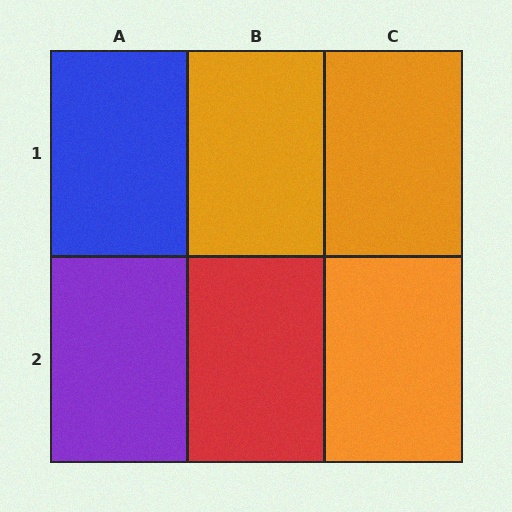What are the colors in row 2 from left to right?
Purple, red, orange.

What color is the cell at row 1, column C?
Orange.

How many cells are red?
1 cell is red.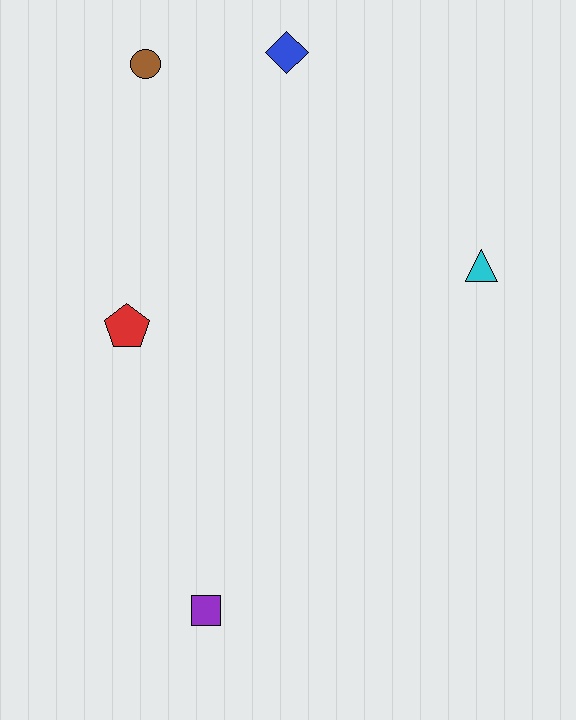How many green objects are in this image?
There are no green objects.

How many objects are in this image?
There are 5 objects.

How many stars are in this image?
There are no stars.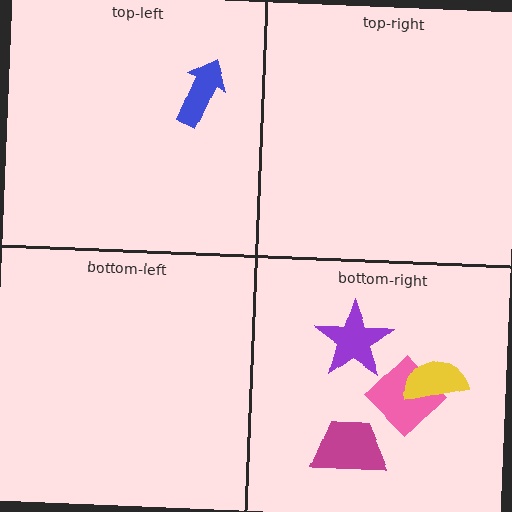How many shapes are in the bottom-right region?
4.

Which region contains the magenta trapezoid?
The bottom-right region.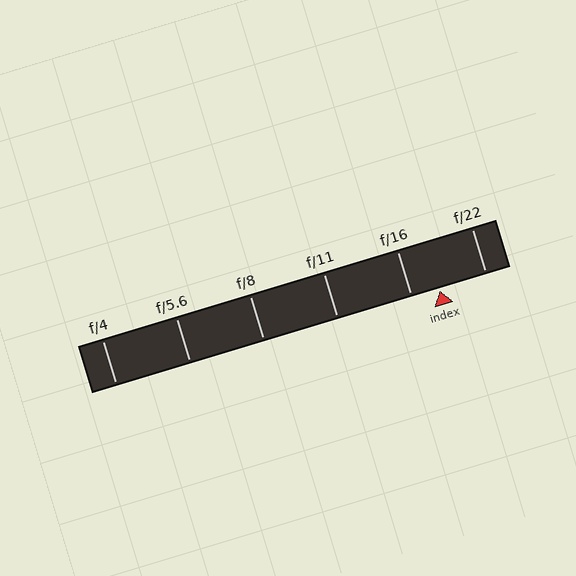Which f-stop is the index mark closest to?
The index mark is closest to f/16.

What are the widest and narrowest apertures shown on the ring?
The widest aperture shown is f/4 and the narrowest is f/22.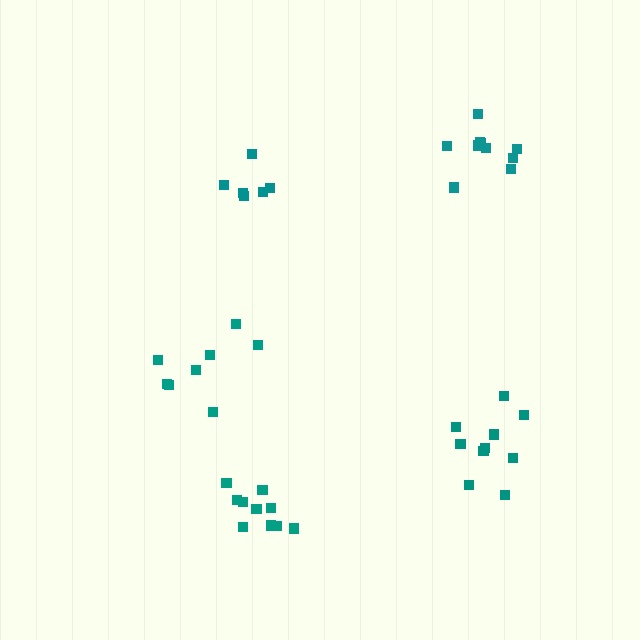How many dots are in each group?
Group 1: 10 dots, Group 2: 6 dots, Group 3: 8 dots, Group 4: 10 dots, Group 5: 10 dots (44 total).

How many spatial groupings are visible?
There are 5 spatial groupings.